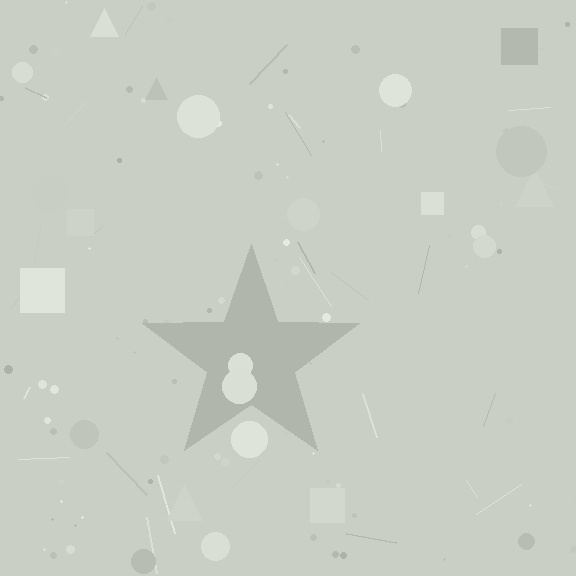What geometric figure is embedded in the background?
A star is embedded in the background.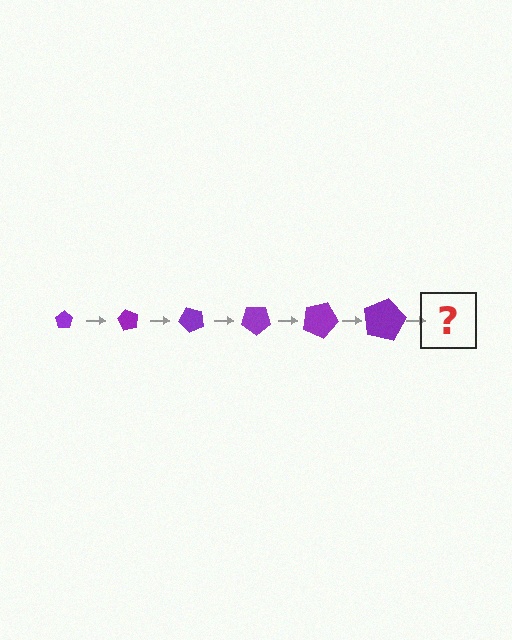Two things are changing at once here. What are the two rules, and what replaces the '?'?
The two rules are that the pentagon grows larger each step and it rotates 60 degrees each step. The '?' should be a pentagon, larger than the previous one and rotated 360 degrees from the start.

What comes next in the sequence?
The next element should be a pentagon, larger than the previous one and rotated 360 degrees from the start.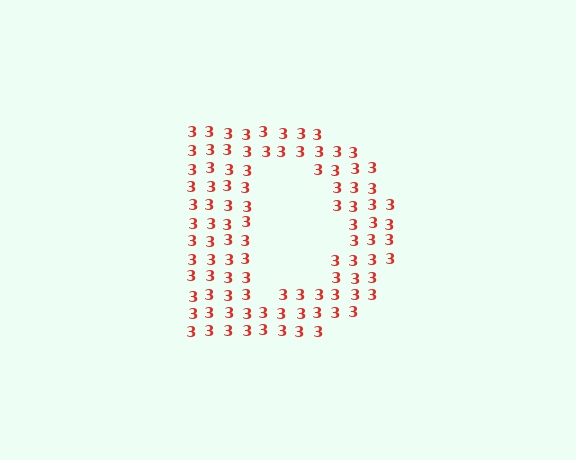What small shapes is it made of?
It is made of small digit 3's.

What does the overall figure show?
The overall figure shows the letter D.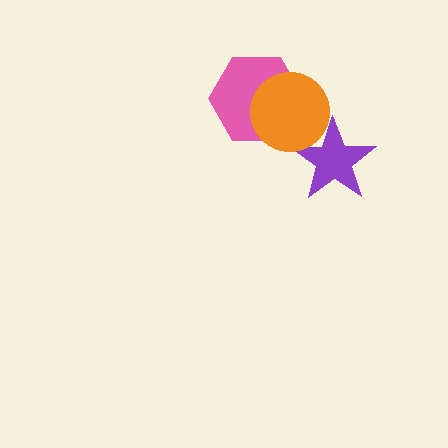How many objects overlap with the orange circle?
2 objects overlap with the orange circle.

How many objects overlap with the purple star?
1 object overlaps with the purple star.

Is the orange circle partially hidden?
No, no other shape covers it.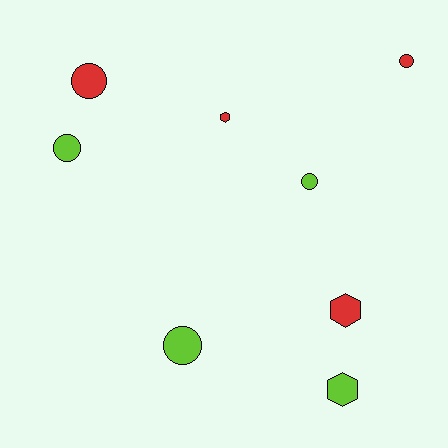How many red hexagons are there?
There are 2 red hexagons.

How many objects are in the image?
There are 8 objects.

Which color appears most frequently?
Red, with 4 objects.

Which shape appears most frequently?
Circle, with 5 objects.